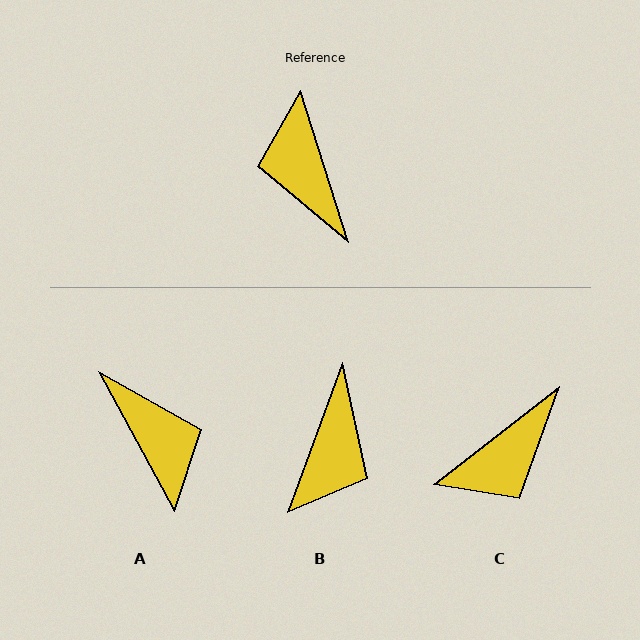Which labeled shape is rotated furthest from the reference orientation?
A, about 169 degrees away.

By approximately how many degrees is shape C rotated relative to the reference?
Approximately 110 degrees counter-clockwise.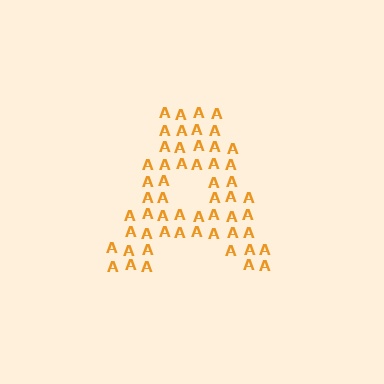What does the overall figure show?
The overall figure shows the letter A.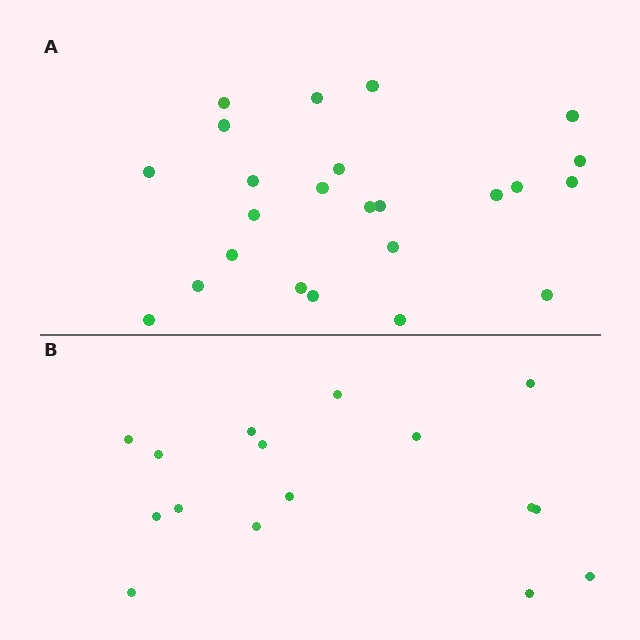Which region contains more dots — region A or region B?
Region A (the top region) has more dots.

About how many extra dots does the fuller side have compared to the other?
Region A has roughly 8 or so more dots than region B.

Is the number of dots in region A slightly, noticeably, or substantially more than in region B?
Region A has substantially more. The ratio is roughly 1.5 to 1.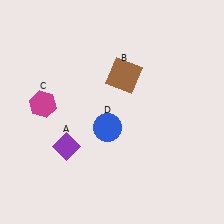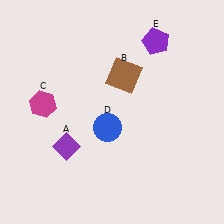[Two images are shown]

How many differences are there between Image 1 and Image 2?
There is 1 difference between the two images.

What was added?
A purple pentagon (E) was added in Image 2.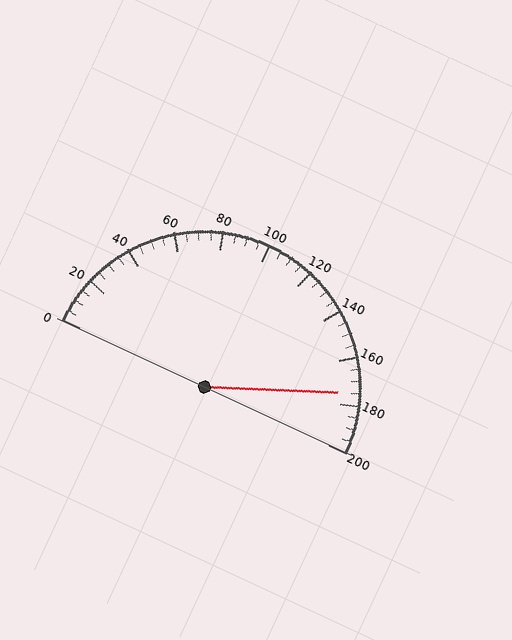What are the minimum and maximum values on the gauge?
The gauge ranges from 0 to 200.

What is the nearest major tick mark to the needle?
The nearest major tick mark is 180.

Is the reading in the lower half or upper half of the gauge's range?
The reading is in the upper half of the range (0 to 200).